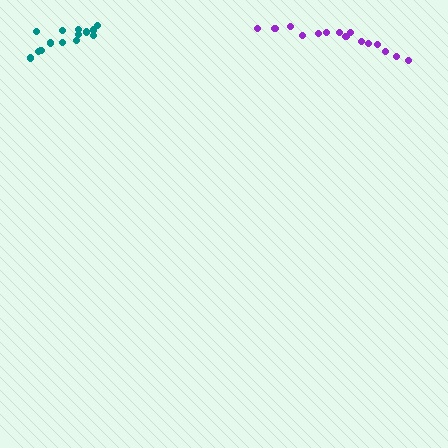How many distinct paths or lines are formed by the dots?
There are 2 distinct paths.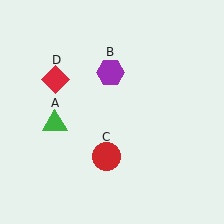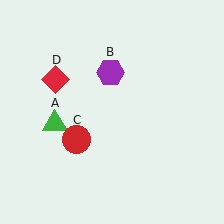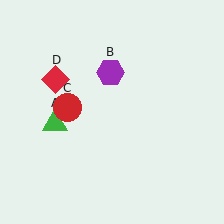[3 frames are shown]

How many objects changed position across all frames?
1 object changed position: red circle (object C).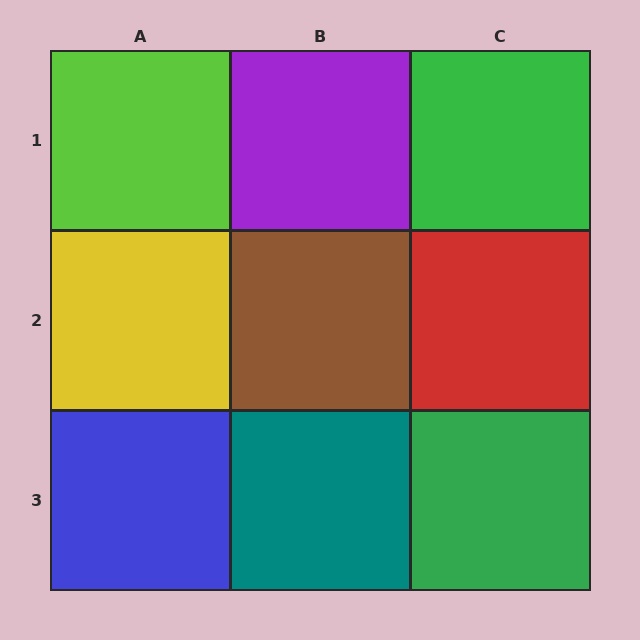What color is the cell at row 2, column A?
Yellow.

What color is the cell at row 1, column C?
Green.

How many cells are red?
1 cell is red.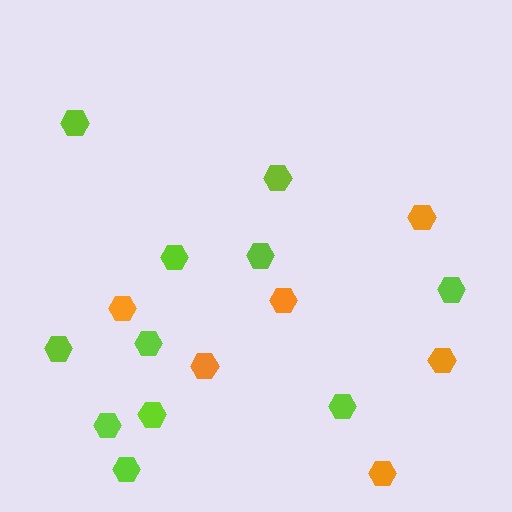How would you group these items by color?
There are 2 groups: one group of lime hexagons (11) and one group of orange hexagons (6).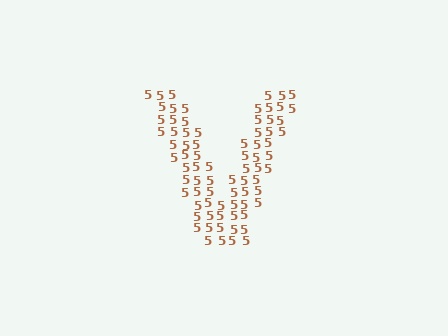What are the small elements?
The small elements are digit 5's.